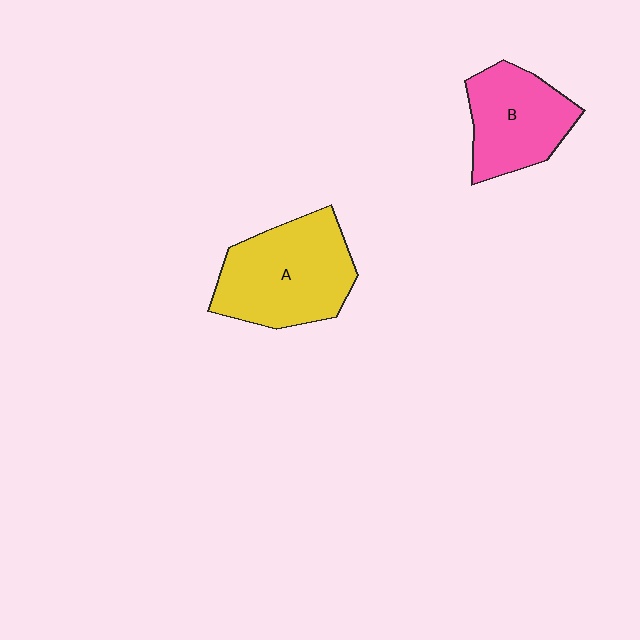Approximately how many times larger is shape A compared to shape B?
Approximately 1.3 times.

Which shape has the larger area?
Shape A (yellow).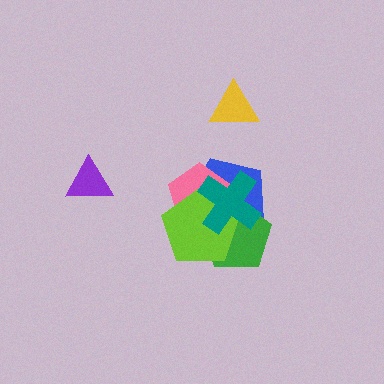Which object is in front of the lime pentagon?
The teal cross is in front of the lime pentagon.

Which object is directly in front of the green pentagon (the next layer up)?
The lime pentagon is directly in front of the green pentagon.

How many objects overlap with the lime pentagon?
4 objects overlap with the lime pentagon.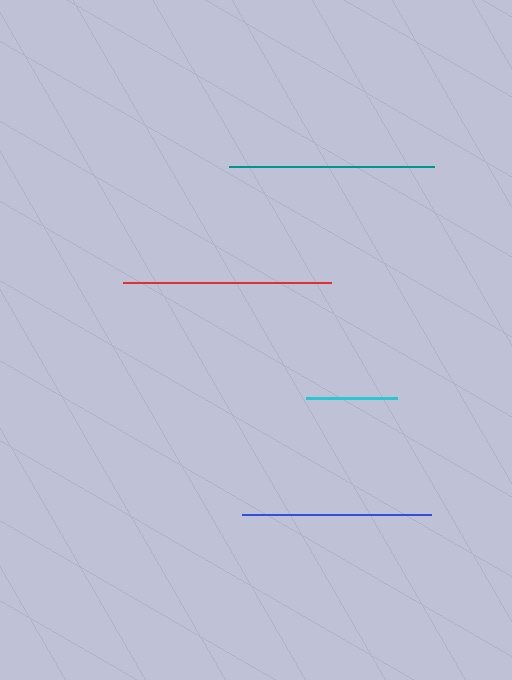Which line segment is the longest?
The red line is the longest at approximately 208 pixels.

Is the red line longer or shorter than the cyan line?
The red line is longer than the cyan line.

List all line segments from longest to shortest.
From longest to shortest: red, teal, blue, cyan.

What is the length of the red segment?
The red segment is approximately 208 pixels long.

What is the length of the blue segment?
The blue segment is approximately 189 pixels long.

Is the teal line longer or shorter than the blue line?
The teal line is longer than the blue line.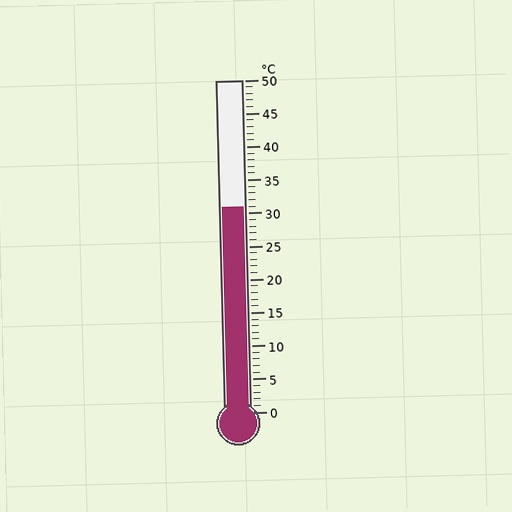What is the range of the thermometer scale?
The thermometer scale ranges from 0°C to 50°C.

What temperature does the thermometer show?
The thermometer shows approximately 31°C.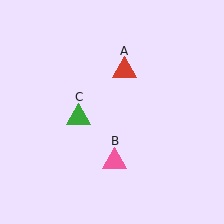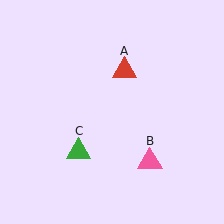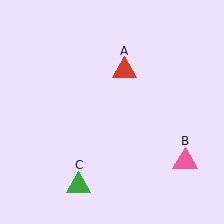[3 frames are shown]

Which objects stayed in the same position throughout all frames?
Red triangle (object A) remained stationary.